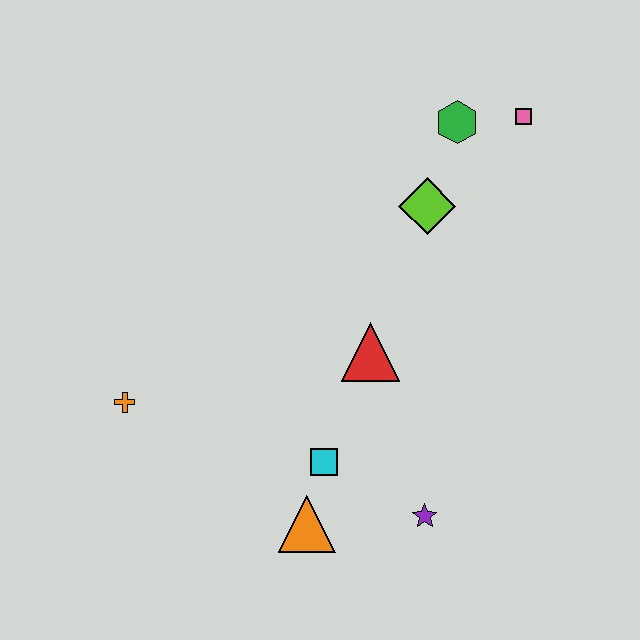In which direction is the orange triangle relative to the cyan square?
The orange triangle is below the cyan square.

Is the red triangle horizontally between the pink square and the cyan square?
Yes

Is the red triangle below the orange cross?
No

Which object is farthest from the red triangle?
The pink square is farthest from the red triangle.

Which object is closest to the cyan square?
The orange triangle is closest to the cyan square.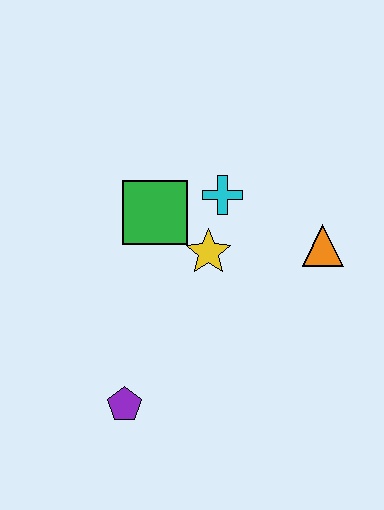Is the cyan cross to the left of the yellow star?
No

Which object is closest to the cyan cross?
The yellow star is closest to the cyan cross.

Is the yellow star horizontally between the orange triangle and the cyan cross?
No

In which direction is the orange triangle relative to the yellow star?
The orange triangle is to the right of the yellow star.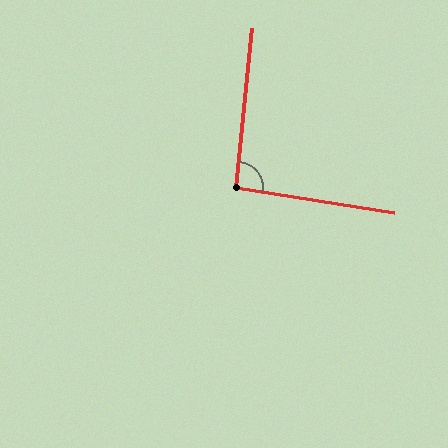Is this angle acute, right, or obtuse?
It is approximately a right angle.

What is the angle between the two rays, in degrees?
Approximately 93 degrees.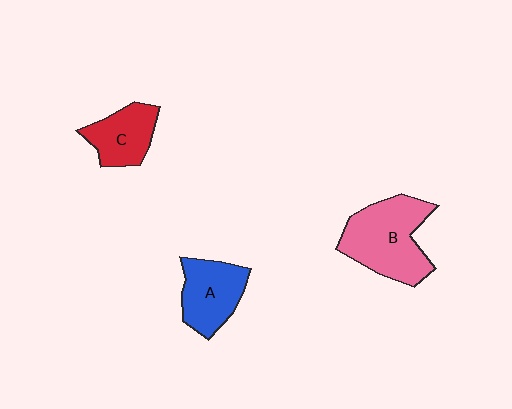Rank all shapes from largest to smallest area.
From largest to smallest: B (pink), A (blue), C (red).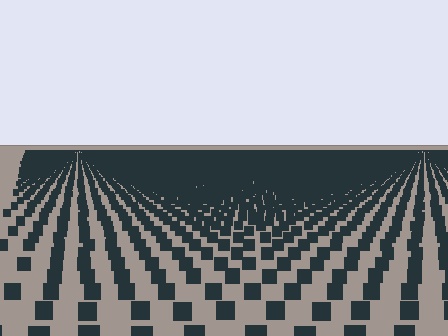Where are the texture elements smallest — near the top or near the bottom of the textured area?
Near the top.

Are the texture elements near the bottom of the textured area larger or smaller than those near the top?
Larger. Near the bottom, elements are closer to the viewer and appear at a bigger on-screen size.